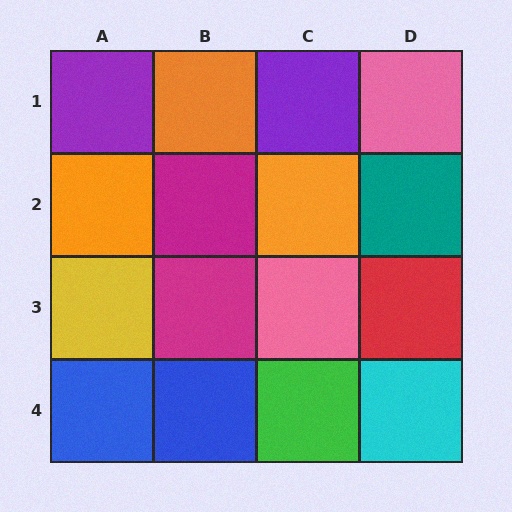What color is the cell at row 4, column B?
Blue.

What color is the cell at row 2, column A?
Orange.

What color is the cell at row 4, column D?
Cyan.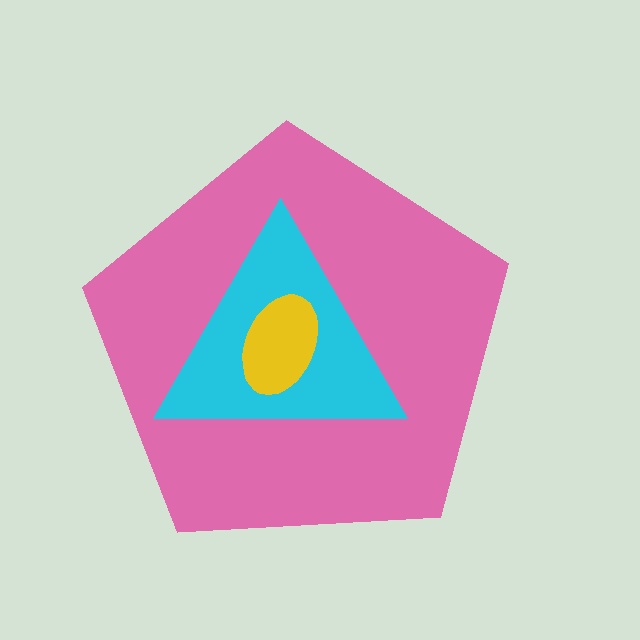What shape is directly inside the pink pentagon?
The cyan triangle.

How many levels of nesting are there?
3.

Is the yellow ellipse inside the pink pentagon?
Yes.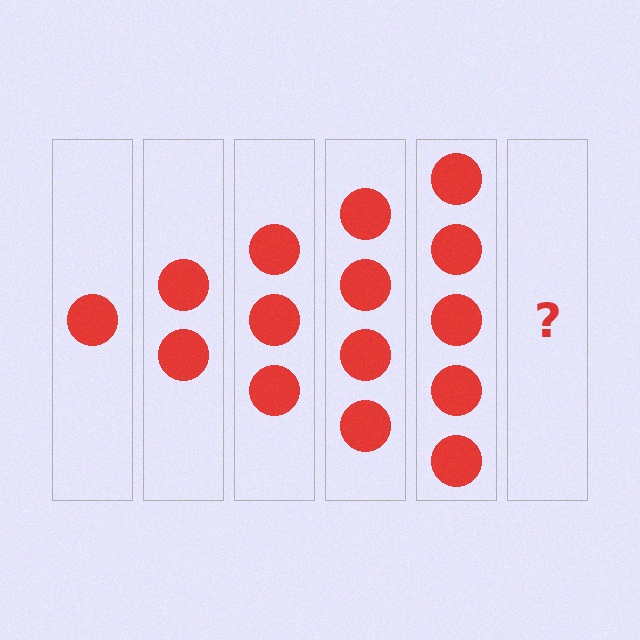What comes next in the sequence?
The next element should be 6 circles.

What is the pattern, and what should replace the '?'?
The pattern is that each step adds one more circle. The '?' should be 6 circles.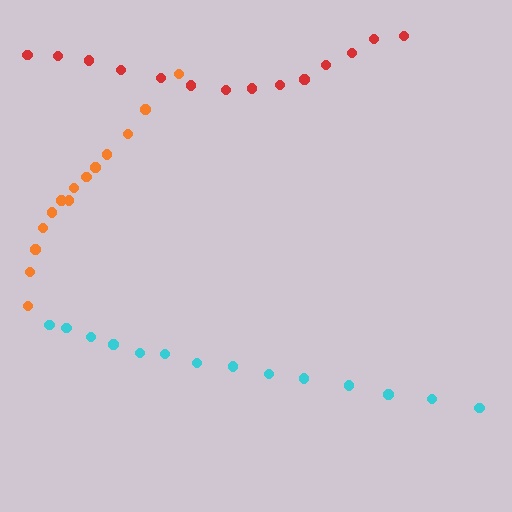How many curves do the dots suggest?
There are 3 distinct paths.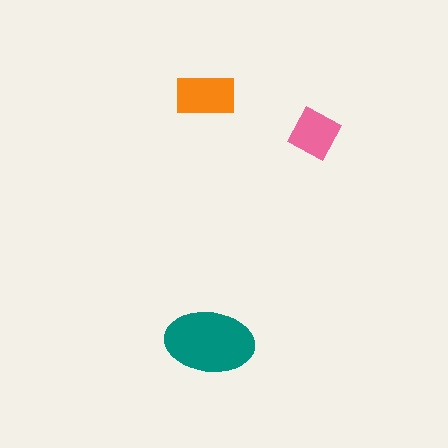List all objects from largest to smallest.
The teal ellipse, the orange rectangle, the pink diamond.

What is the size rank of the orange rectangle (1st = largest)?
2nd.